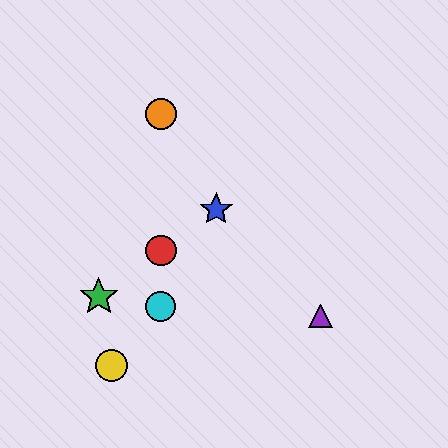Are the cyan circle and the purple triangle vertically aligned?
No, the cyan circle is at x≈161 and the purple triangle is at x≈320.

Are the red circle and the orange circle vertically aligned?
Yes, both are at x≈161.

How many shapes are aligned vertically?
3 shapes (the red circle, the orange circle, the cyan circle) are aligned vertically.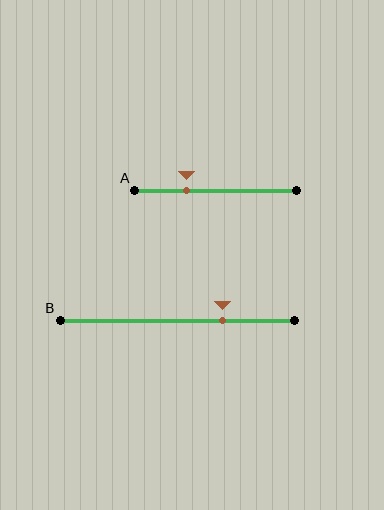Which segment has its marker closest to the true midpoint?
Segment A has its marker closest to the true midpoint.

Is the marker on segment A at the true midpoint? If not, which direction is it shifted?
No, the marker on segment A is shifted to the left by about 18% of the segment length.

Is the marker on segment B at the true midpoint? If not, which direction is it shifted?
No, the marker on segment B is shifted to the right by about 20% of the segment length.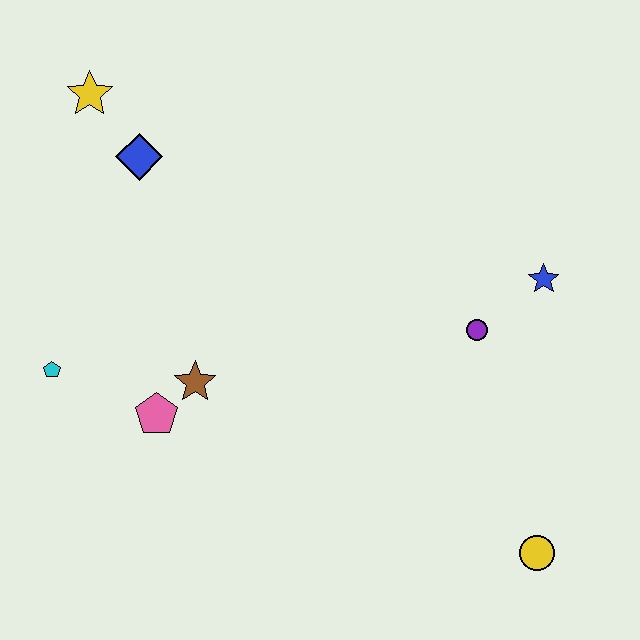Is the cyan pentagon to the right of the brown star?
No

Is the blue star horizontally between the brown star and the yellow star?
No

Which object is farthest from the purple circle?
The yellow star is farthest from the purple circle.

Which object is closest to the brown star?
The pink pentagon is closest to the brown star.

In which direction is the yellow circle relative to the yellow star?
The yellow circle is below the yellow star.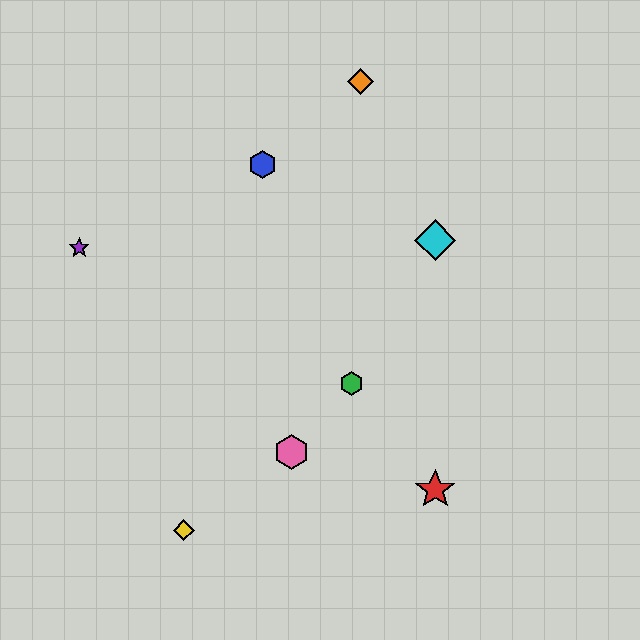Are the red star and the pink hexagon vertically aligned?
No, the red star is at x≈435 and the pink hexagon is at x≈291.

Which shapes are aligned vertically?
The red star, the cyan diamond are aligned vertically.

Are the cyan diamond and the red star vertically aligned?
Yes, both are at x≈435.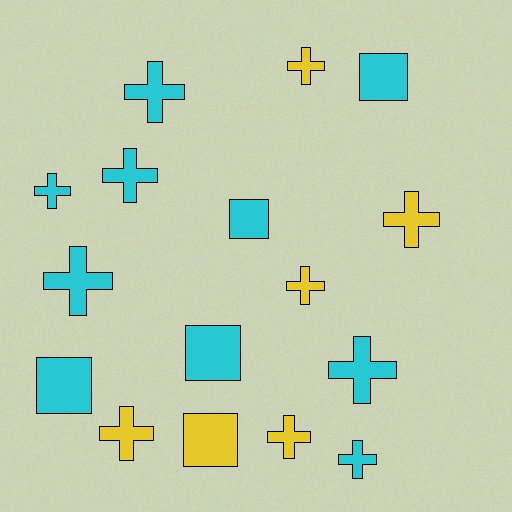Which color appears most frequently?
Cyan, with 10 objects.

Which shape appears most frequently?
Cross, with 11 objects.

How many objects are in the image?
There are 16 objects.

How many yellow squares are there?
There is 1 yellow square.